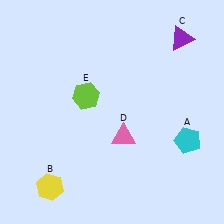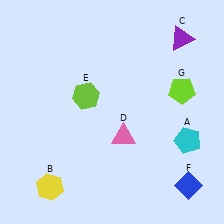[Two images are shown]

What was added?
A blue diamond (F), a lime pentagon (G) were added in Image 2.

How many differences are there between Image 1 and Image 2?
There are 2 differences between the two images.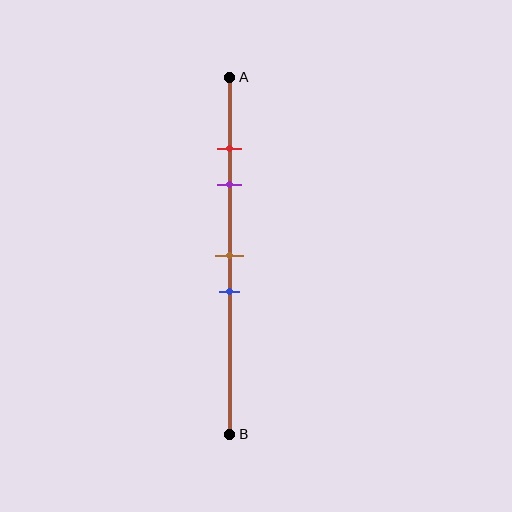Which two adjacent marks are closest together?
The red and purple marks are the closest adjacent pair.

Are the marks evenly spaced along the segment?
No, the marks are not evenly spaced.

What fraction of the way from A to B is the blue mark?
The blue mark is approximately 60% (0.6) of the way from A to B.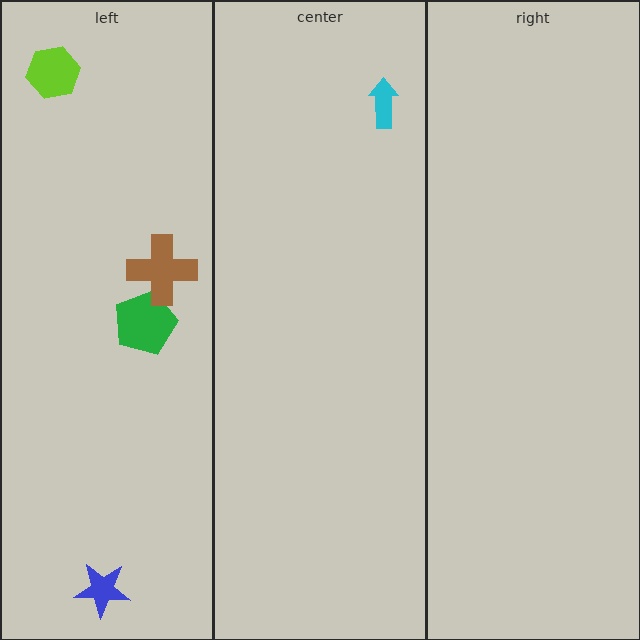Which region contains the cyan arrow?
The center region.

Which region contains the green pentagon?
The left region.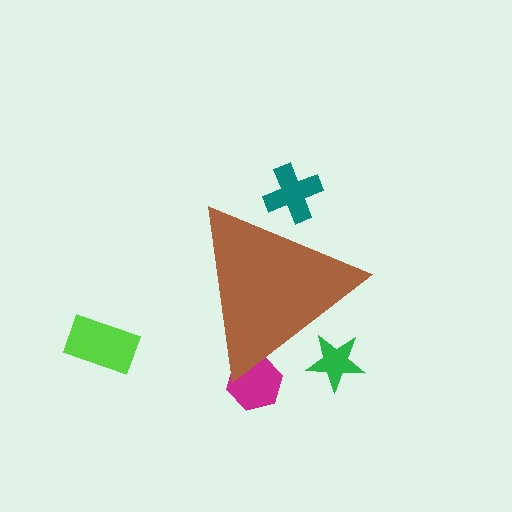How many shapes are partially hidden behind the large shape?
3 shapes are partially hidden.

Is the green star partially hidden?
Yes, the green star is partially hidden behind the brown triangle.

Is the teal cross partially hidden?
Yes, the teal cross is partially hidden behind the brown triangle.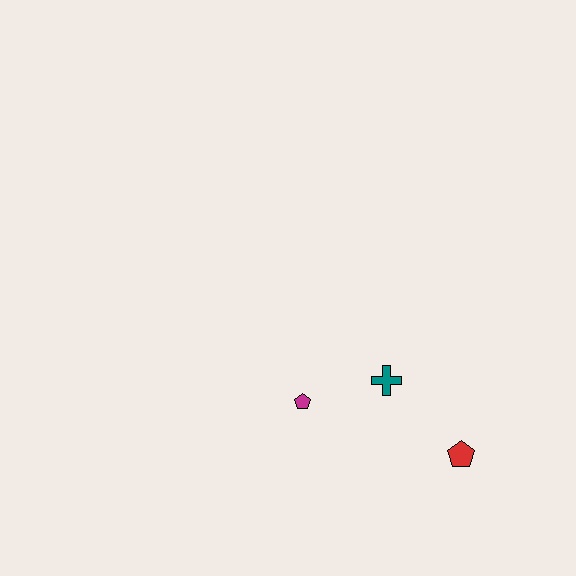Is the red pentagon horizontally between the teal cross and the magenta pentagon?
No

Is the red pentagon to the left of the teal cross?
No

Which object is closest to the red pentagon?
The teal cross is closest to the red pentagon.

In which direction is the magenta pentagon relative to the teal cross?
The magenta pentagon is to the left of the teal cross.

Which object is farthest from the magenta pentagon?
The red pentagon is farthest from the magenta pentagon.